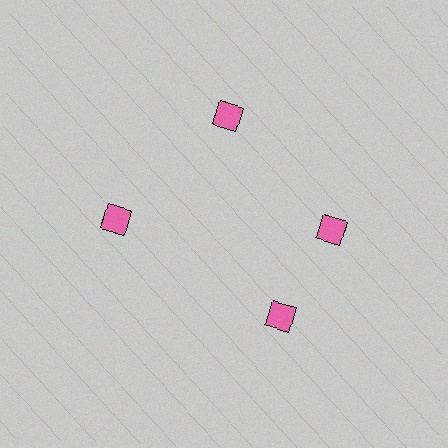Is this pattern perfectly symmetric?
No. The 4 pink diamonds are arranged in a ring, but one element near the 6 o'clock position is rotated out of alignment along the ring, breaking the 4-fold rotational symmetry.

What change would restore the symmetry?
The symmetry would be restored by rotating it back into even spacing with its neighbors so that all 4 diamonds sit at equal angles and equal distance from the center.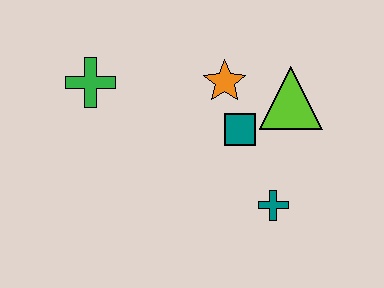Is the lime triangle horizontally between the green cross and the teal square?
No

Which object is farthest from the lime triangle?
The green cross is farthest from the lime triangle.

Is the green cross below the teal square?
No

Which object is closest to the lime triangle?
The teal square is closest to the lime triangle.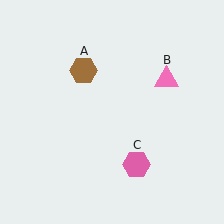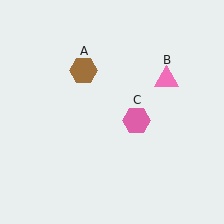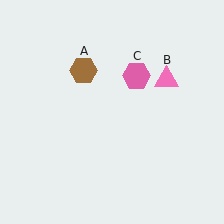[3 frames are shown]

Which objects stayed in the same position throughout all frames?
Brown hexagon (object A) and pink triangle (object B) remained stationary.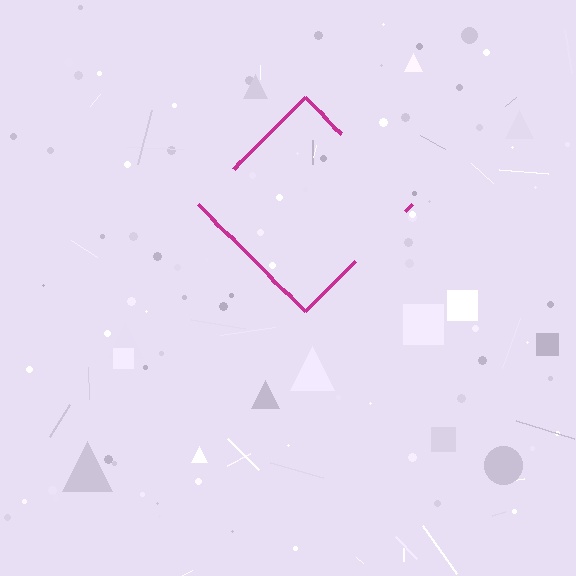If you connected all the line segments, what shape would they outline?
They would outline a diamond.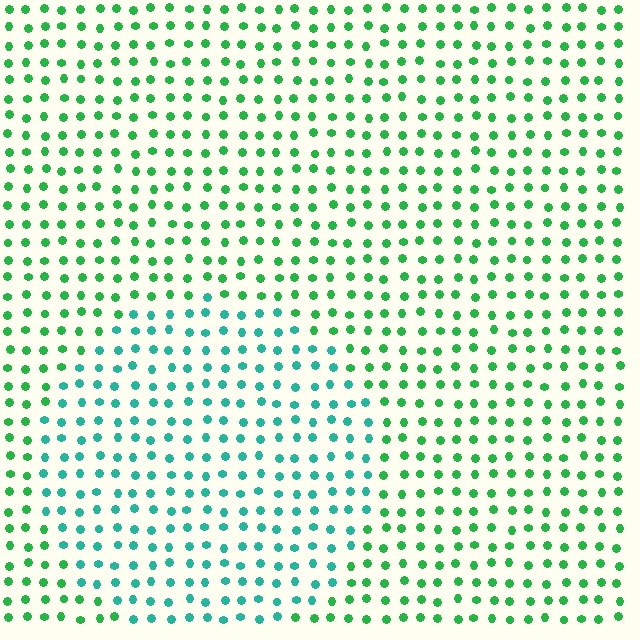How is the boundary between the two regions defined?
The boundary is defined purely by a slight shift in hue (about 36 degrees). Spacing, size, and orientation are identical on both sides.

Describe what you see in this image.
The image is filled with small green elements in a uniform arrangement. A circle-shaped region is visible where the elements are tinted to a slightly different hue, forming a subtle color boundary.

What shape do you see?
I see a circle.